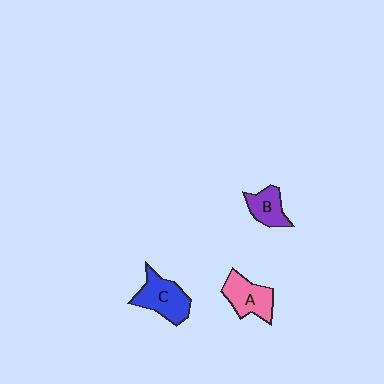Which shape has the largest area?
Shape C (blue).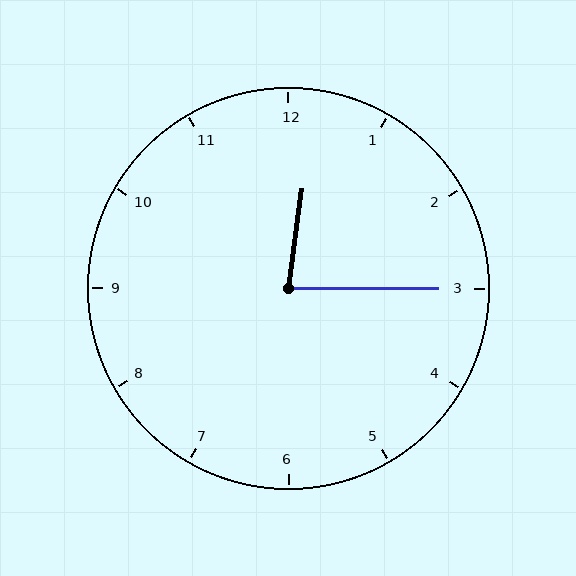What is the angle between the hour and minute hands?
Approximately 82 degrees.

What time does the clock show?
12:15.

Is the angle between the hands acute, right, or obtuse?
It is acute.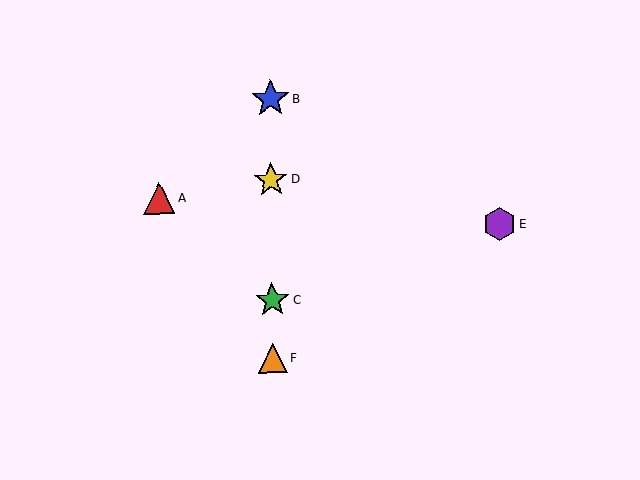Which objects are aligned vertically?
Objects B, C, D, F are aligned vertically.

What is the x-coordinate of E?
Object E is at x≈499.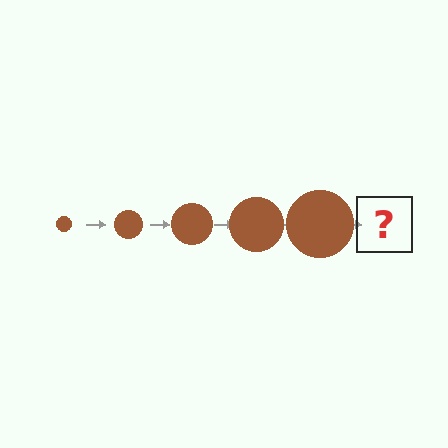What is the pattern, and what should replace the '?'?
The pattern is that the circle gets progressively larger each step. The '?' should be a brown circle, larger than the previous one.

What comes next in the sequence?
The next element should be a brown circle, larger than the previous one.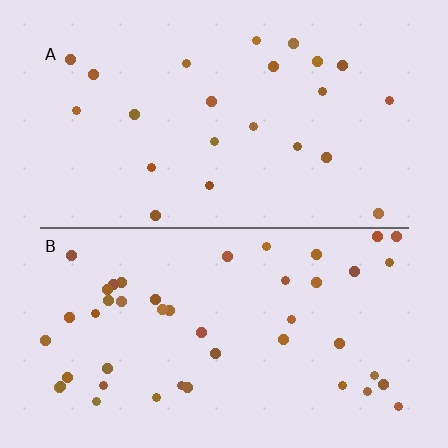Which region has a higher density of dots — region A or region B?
B (the bottom).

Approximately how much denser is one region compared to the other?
Approximately 2.0× — region B over region A.